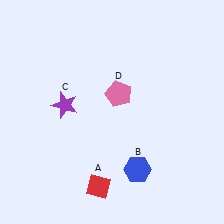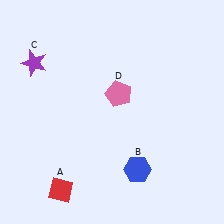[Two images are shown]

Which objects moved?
The objects that moved are: the red diamond (A), the purple star (C).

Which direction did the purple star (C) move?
The purple star (C) moved up.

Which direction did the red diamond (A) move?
The red diamond (A) moved left.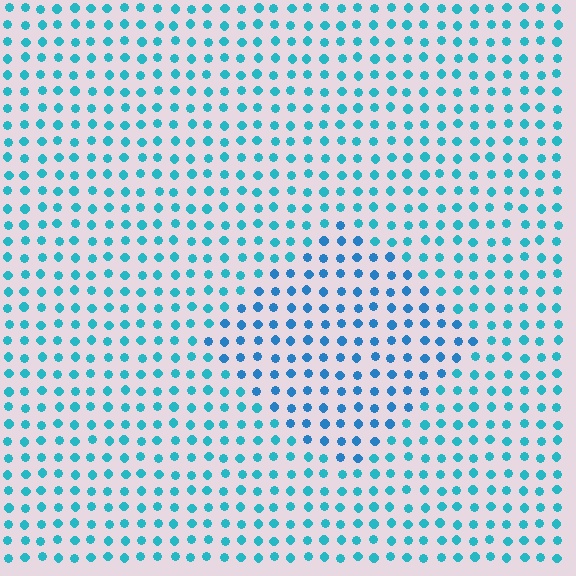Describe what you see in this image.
The image is filled with small cyan elements in a uniform arrangement. A diamond-shaped region is visible where the elements are tinted to a slightly different hue, forming a subtle color boundary.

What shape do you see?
I see a diamond.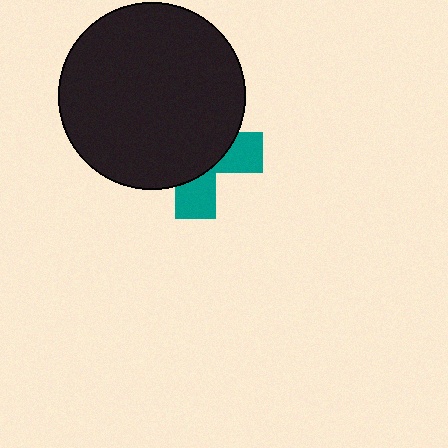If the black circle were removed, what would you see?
You would see the complete teal cross.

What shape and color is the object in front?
The object in front is a black circle.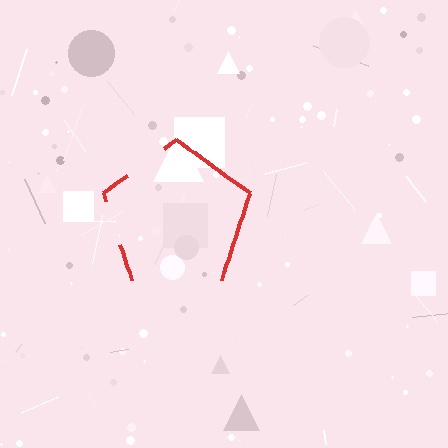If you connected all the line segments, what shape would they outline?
They would outline a pentagon.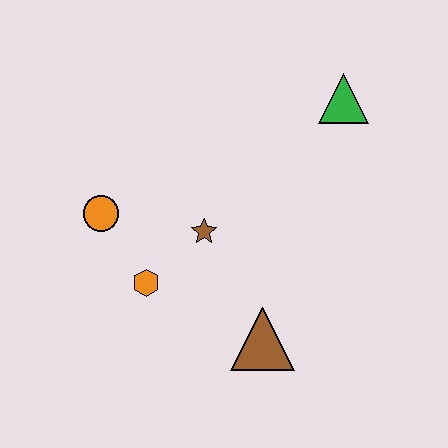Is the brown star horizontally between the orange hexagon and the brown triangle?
Yes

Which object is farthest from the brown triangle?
The green triangle is farthest from the brown triangle.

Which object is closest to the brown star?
The orange hexagon is closest to the brown star.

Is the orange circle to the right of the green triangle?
No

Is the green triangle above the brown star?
Yes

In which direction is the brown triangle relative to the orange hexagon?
The brown triangle is to the right of the orange hexagon.